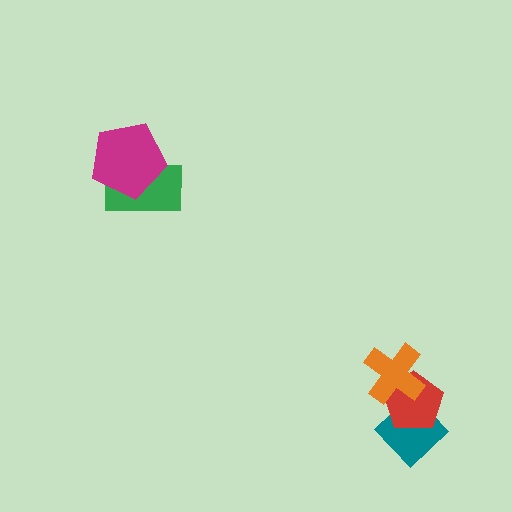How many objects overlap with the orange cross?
1 object overlaps with the orange cross.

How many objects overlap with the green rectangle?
1 object overlaps with the green rectangle.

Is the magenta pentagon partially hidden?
No, no other shape covers it.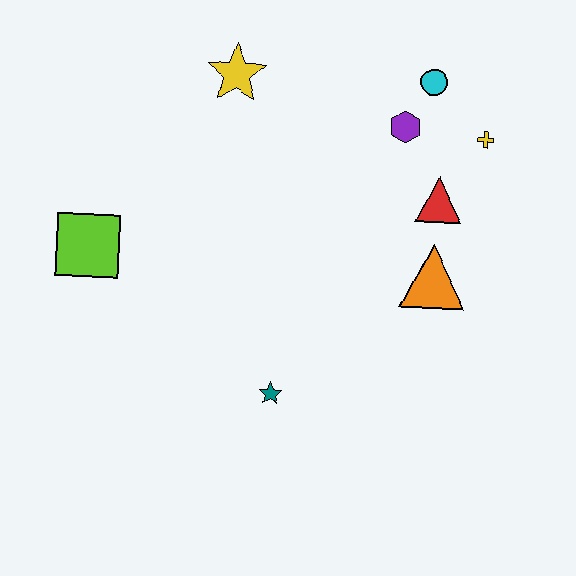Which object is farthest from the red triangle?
The lime square is farthest from the red triangle.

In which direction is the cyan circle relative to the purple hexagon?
The cyan circle is above the purple hexagon.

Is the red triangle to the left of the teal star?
No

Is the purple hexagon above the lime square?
Yes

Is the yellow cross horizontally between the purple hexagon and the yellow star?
No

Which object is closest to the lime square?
The yellow star is closest to the lime square.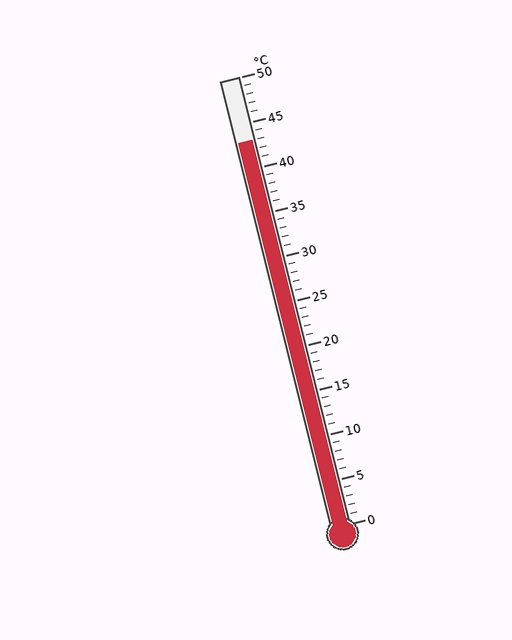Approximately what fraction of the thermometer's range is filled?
The thermometer is filled to approximately 85% of its range.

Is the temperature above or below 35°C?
The temperature is above 35°C.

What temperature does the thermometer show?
The thermometer shows approximately 43°C.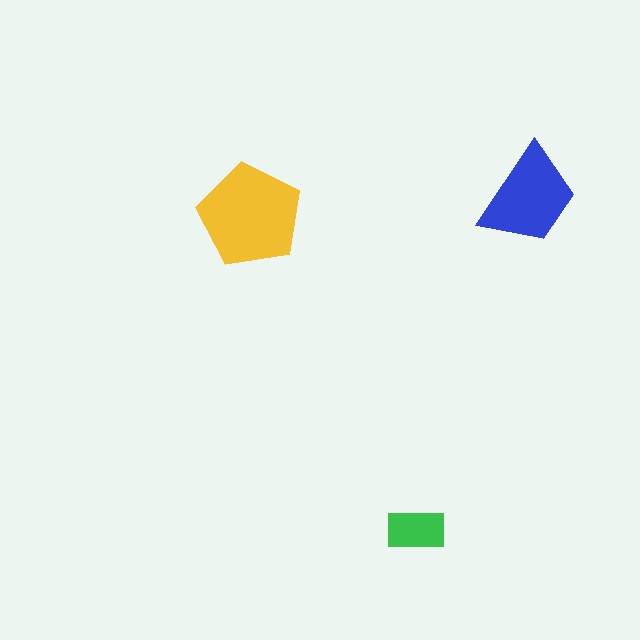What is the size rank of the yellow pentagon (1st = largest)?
1st.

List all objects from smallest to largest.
The green rectangle, the blue trapezoid, the yellow pentagon.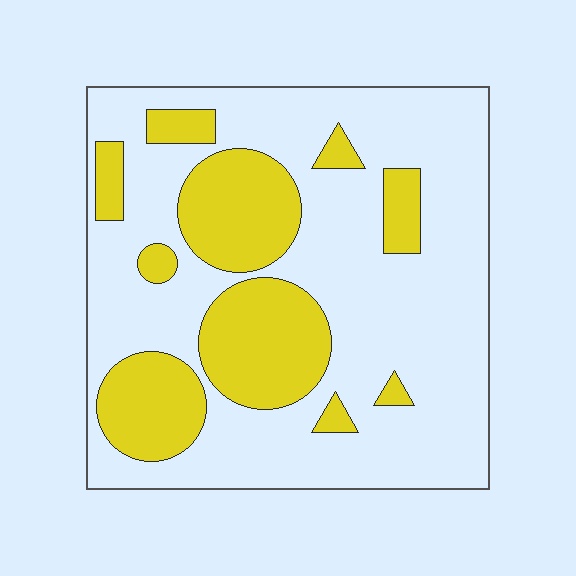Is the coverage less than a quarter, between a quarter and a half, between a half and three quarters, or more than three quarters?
Between a quarter and a half.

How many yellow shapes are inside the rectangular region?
10.